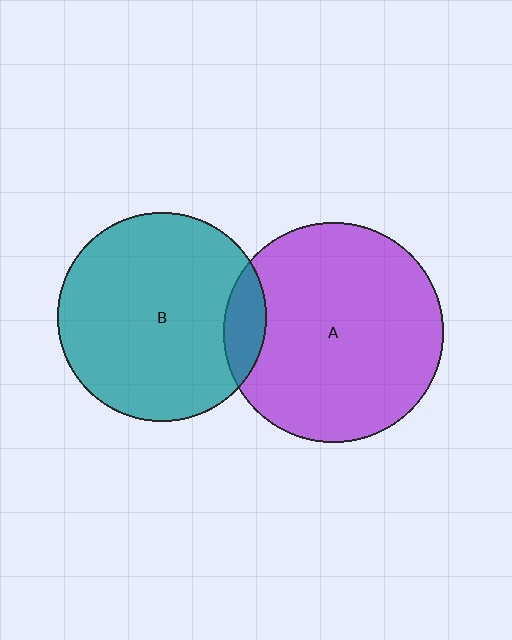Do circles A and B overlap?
Yes.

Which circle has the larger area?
Circle A (purple).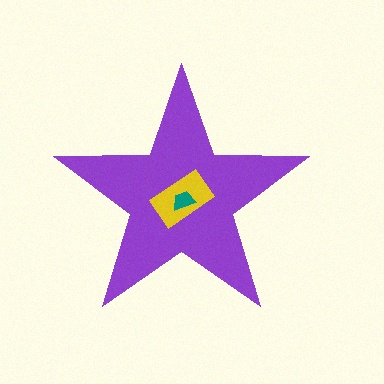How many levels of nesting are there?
3.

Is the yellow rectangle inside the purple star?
Yes.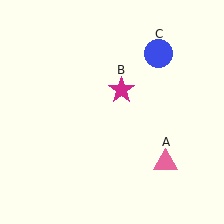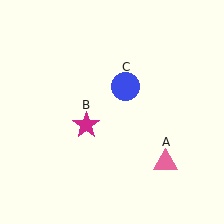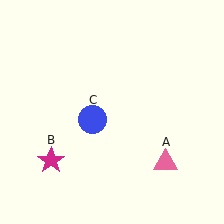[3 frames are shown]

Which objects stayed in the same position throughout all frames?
Pink triangle (object A) remained stationary.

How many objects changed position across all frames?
2 objects changed position: magenta star (object B), blue circle (object C).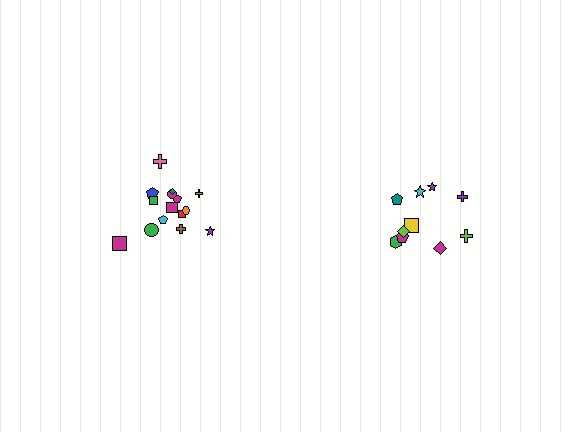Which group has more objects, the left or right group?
The left group.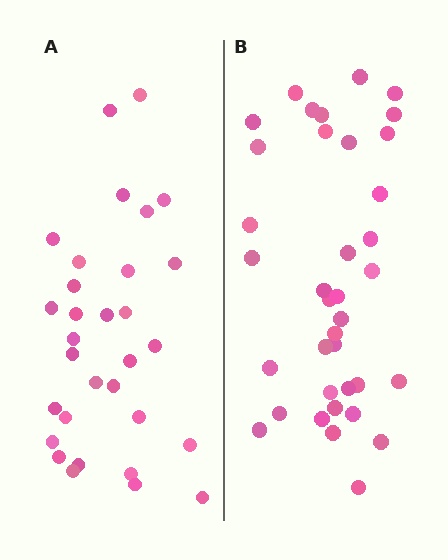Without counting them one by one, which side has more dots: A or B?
Region B (the right region) has more dots.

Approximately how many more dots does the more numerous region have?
Region B has about 6 more dots than region A.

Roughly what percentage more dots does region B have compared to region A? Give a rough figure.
About 20% more.